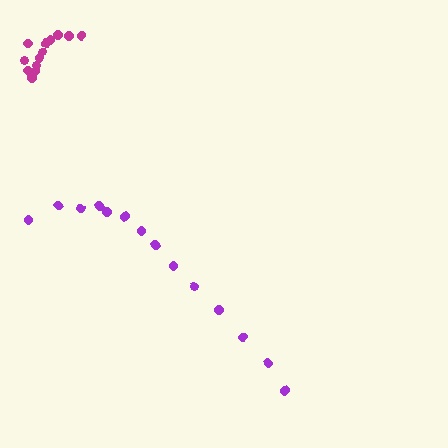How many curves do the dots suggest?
There are 2 distinct paths.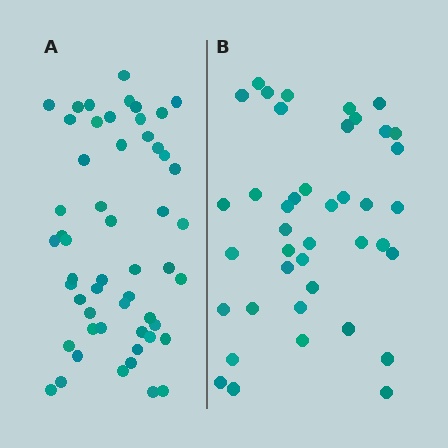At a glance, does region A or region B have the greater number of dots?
Region A (the left region) has more dots.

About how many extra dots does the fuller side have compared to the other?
Region A has roughly 12 or so more dots than region B.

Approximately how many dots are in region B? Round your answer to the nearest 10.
About 40 dots. (The exact count is 41, which rounds to 40.)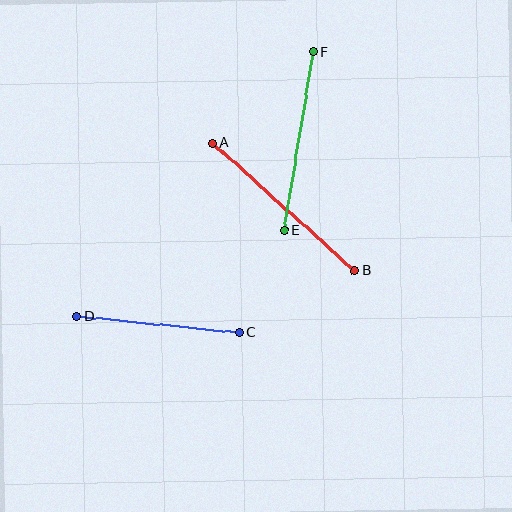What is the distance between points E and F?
The distance is approximately 181 pixels.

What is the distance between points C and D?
The distance is approximately 164 pixels.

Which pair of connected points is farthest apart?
Points A and B are farthest apart.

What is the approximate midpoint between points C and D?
The midpoint is at approximately (158, 324) pixels.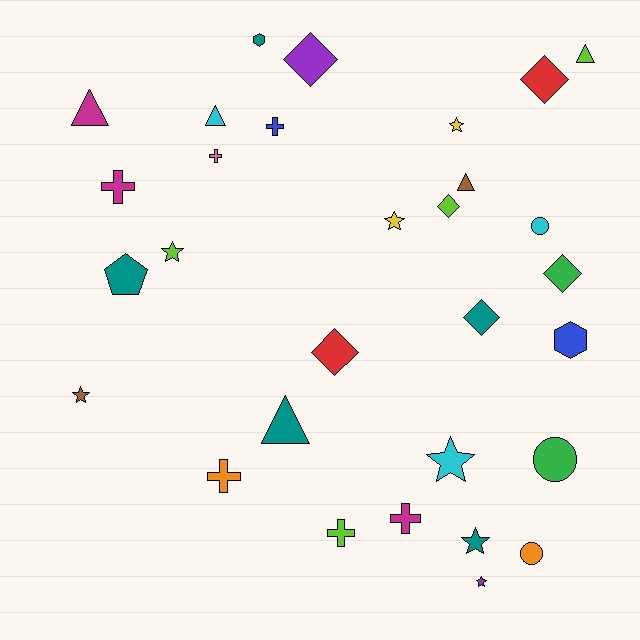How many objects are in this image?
There are 30 objects.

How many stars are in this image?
There are 7 stars.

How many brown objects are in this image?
There are 2 brown objects.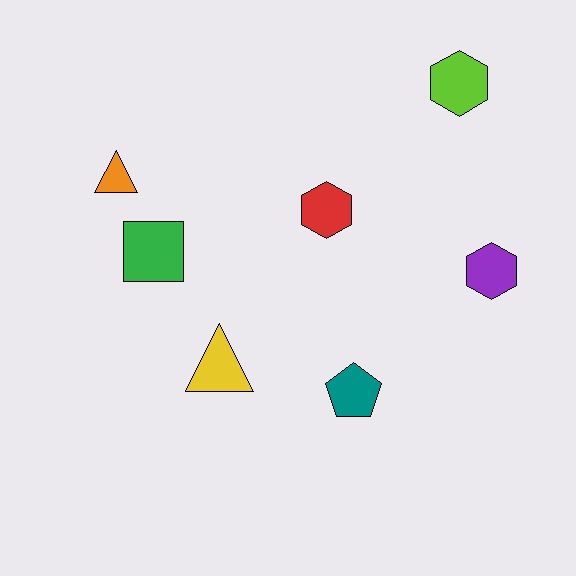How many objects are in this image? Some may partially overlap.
There are 7 objects.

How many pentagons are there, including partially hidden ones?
There is 1 pentagon.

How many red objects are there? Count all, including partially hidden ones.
There is 1 red object.